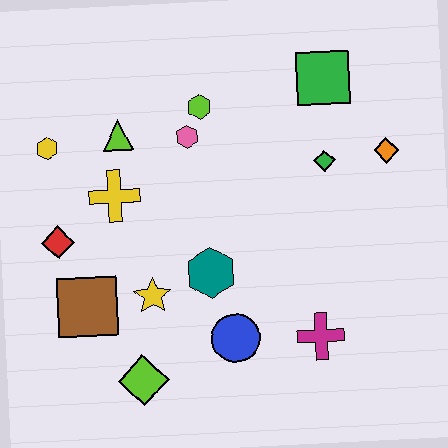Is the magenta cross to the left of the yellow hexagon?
No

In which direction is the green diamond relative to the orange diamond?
The green diamond is to the left of the orange diamond.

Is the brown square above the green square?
No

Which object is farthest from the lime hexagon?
The lime diamond is farthest from the lime hexagon.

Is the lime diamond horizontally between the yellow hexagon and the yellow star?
Yes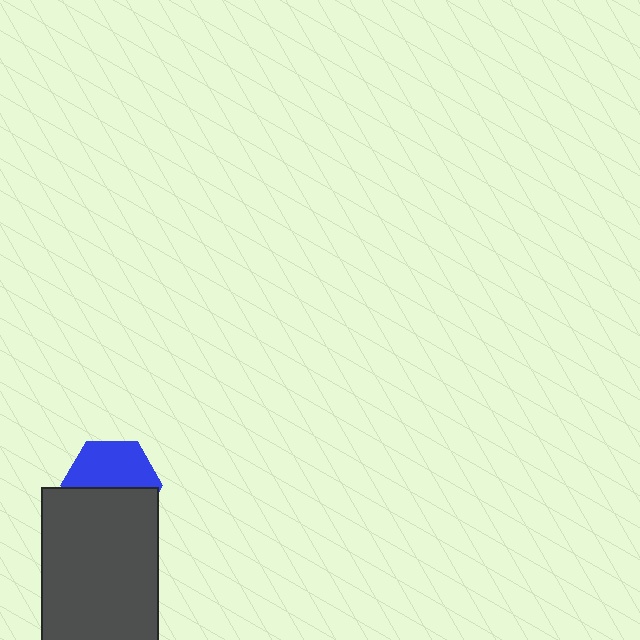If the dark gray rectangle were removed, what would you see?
You would see the complete blue hexagon.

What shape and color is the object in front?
The object in front is a dark gray rectangle.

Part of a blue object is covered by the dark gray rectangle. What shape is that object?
It is a hexagon.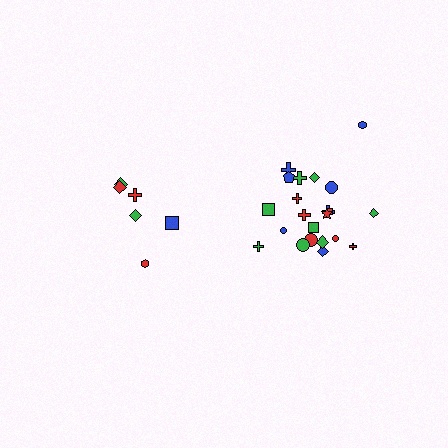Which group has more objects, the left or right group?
The right group.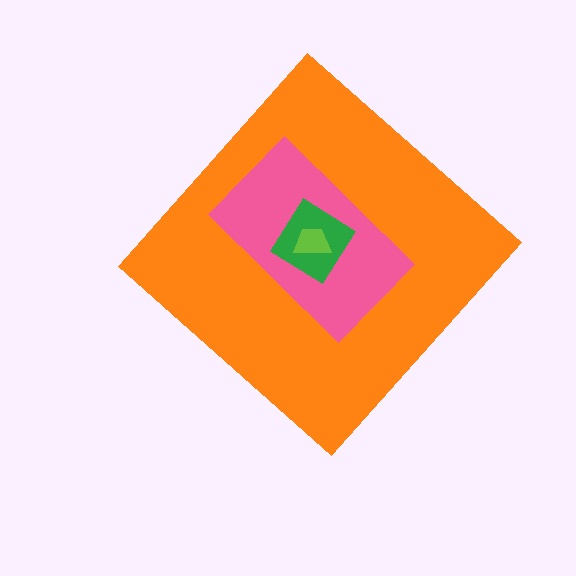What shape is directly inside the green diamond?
The lime trapezoid.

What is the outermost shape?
The orange diamond.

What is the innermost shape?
The lime trapezoid.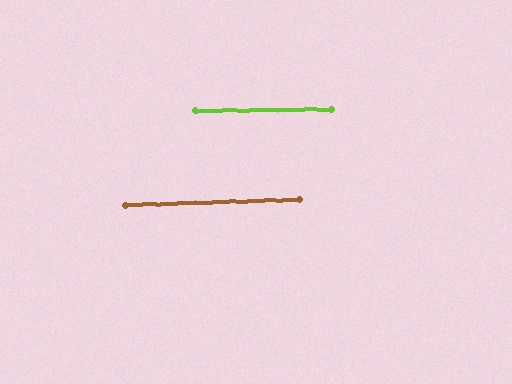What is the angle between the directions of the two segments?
Approximately 1 degree.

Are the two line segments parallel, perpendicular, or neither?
Parallel — their directions differ by only 1.0°.